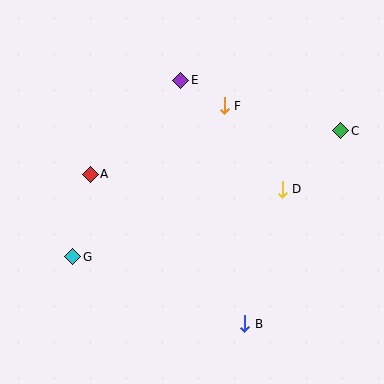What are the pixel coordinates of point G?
Point G is at (73, 257).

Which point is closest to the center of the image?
Point D at (282, 189) is closest to the center.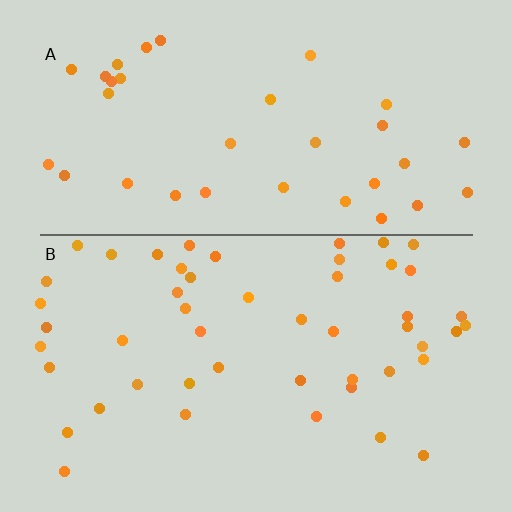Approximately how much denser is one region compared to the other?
Approximately 1.4× — region B over region A.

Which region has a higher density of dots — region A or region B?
B (the bottom).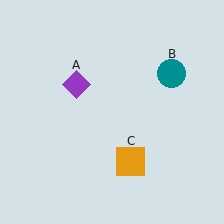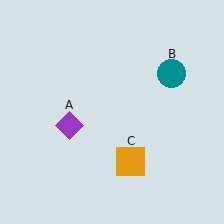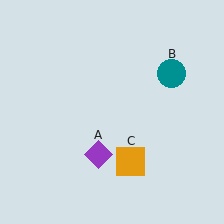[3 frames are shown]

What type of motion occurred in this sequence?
The purple diamond (object A) rotated counterclockwise around the center of the scene.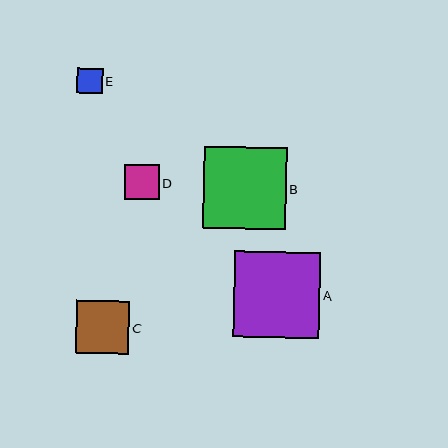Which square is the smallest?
Square E is the smallest with a size of approximately 25 pixels.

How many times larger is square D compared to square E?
Square D is approximately 1.4 times the size of square E.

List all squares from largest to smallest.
From largest to smallest: A, B, C, D, E.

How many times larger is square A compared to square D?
Square A is approximately 2.5 times the size of square D.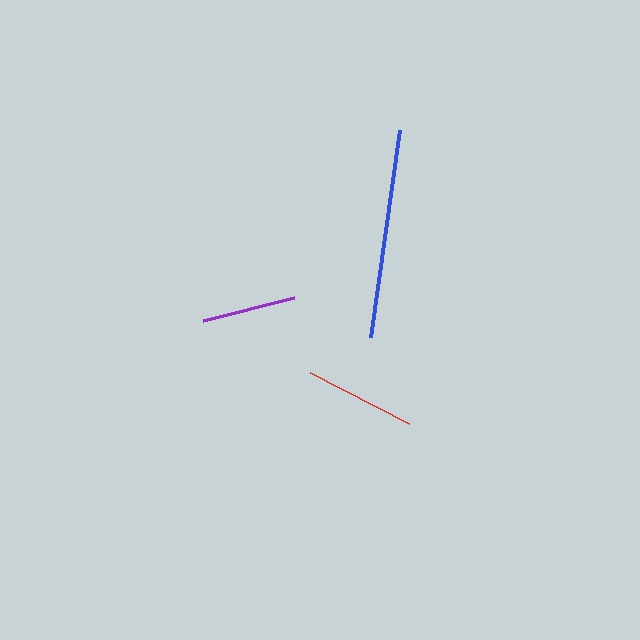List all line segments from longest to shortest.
From longest to shortest: blue, red, purple.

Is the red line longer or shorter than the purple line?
The red line is longer than the purple line.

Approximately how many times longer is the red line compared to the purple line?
The red line is approximately 1.2 times the length of the purple line.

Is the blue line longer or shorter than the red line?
The blue line is longer than the red line.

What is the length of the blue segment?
The blue segment is approximately 209 pixels long.